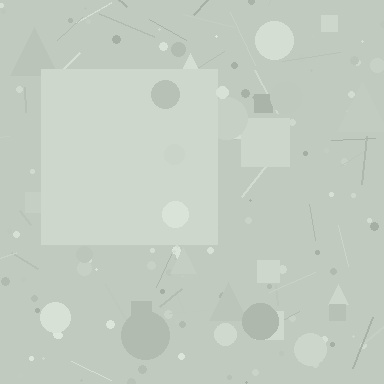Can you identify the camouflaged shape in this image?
The camouflaged shape is a square.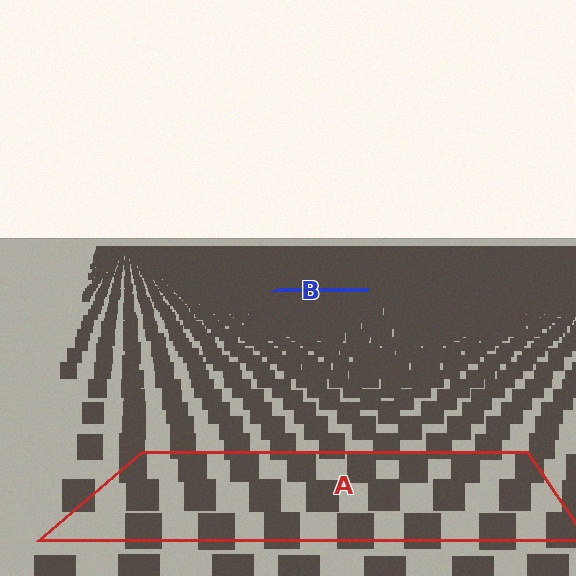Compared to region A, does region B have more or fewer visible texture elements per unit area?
Region B has more texture elements per unit area — they are packed more densely because it is farther away.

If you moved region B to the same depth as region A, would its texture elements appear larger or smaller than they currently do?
They would appear larger. At a closer depth, the same texture elements are projected at a bigger on-screen size.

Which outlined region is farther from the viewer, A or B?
Region B is farther from the viewer — the texture elements inside it appear smaller and more densely packed.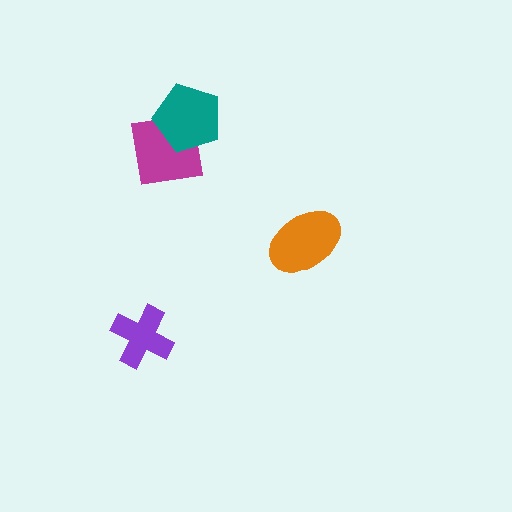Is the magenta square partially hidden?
Yes, it is partially covered by another shape.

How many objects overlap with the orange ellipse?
0 objects overlap with the orange ellipse.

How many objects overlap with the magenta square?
1 object overlaps with the magenta square.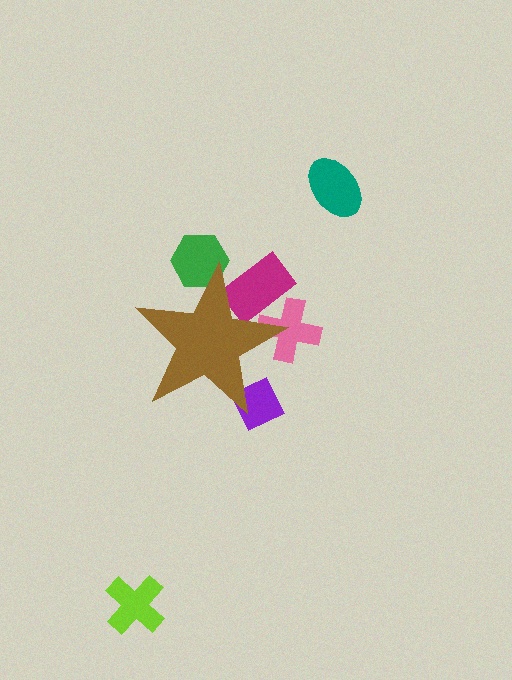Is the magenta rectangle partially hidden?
Yes, the magenta rectangle is partially hidden behind the brown star.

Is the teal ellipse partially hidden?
No, the teal ellipse is fully visible.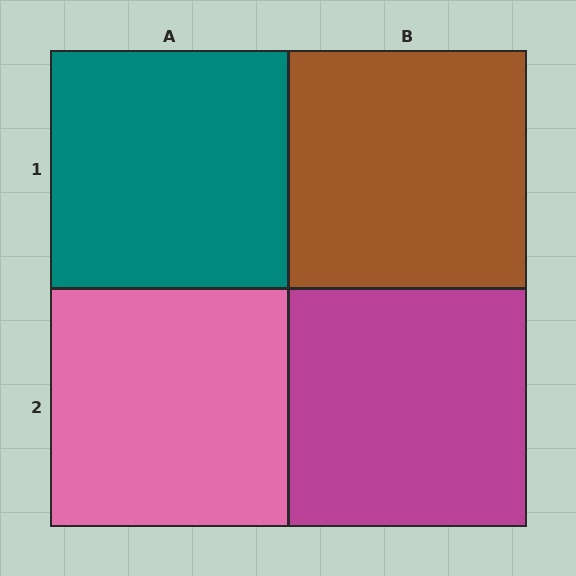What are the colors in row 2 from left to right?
Pink, magenta.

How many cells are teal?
1 cell is teal.